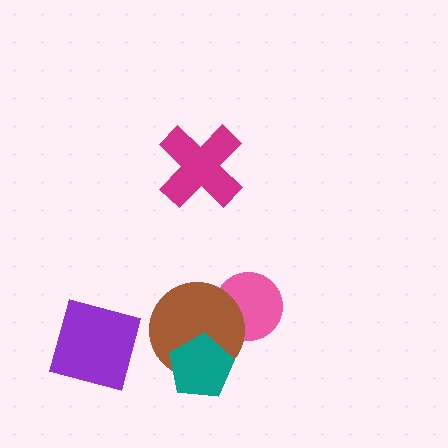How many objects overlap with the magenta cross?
0 objects overlap with the magenta cross.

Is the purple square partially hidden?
No, no other shape covers it.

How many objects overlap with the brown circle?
2 objects overlap with the brown circle.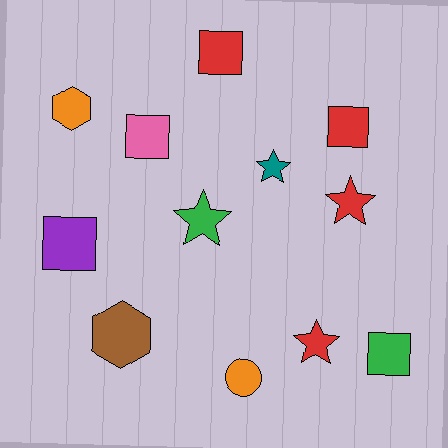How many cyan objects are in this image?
There are no cyan objects.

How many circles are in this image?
There is 1 circle.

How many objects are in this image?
There are 12 objects.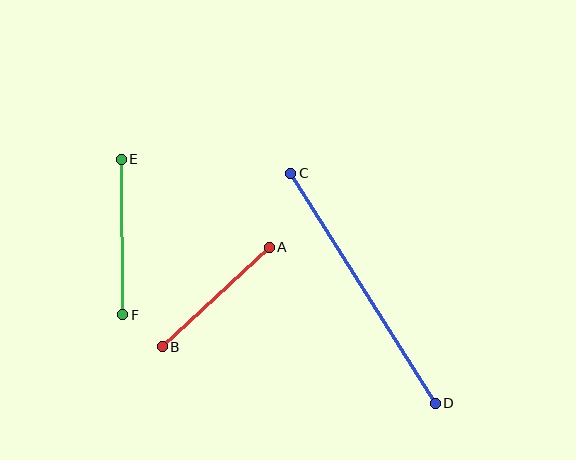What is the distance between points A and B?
The distance is approximately 146 pixels.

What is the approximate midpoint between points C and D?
The midpoint is at approximately (363, 288) pixels.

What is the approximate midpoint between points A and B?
The midpoint is at approximately (216, 297) pixels.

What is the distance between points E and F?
The distance is approximately 156 pixels.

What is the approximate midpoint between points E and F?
The midpoint is at approximately (122, 237) pixels.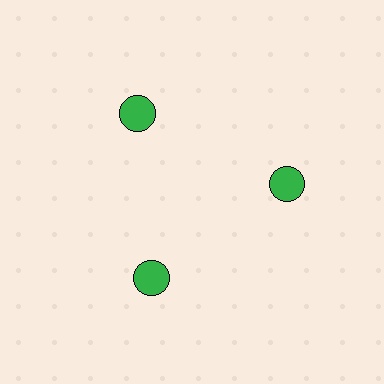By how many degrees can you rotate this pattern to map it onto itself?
The pattern maps onto itself every 120 degrees of rotation.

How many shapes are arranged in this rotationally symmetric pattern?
There are 3 shapes, arranged in 3 groups of 1.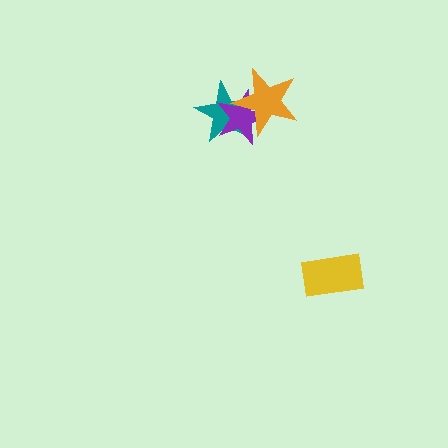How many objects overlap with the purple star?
2 objects overlap with the purple star.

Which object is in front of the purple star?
The orange star is in front of the purple star.